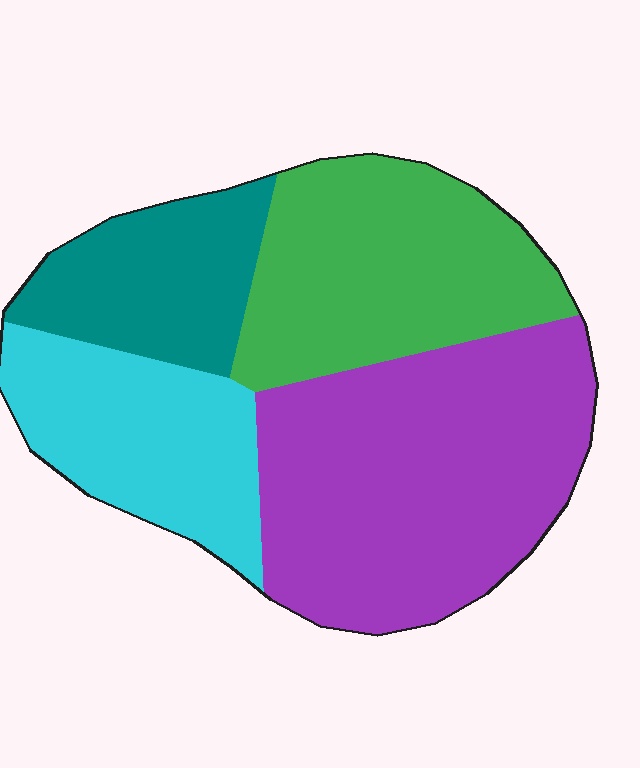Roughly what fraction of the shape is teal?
Teal takes up about one sixth (1/6) of the shape.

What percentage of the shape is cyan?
Cyan covers around 20% of the shape.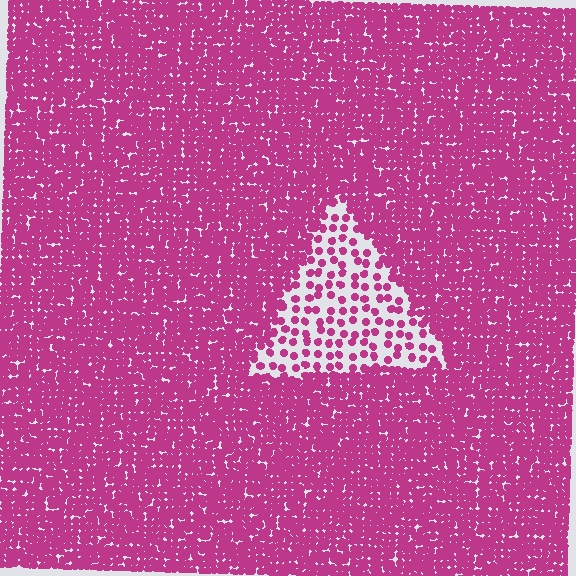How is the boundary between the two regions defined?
The boundary is defined by a change in element density (approximately 3.1x ratio). All elements are the same color, size, and shape.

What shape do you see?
I see a triangle.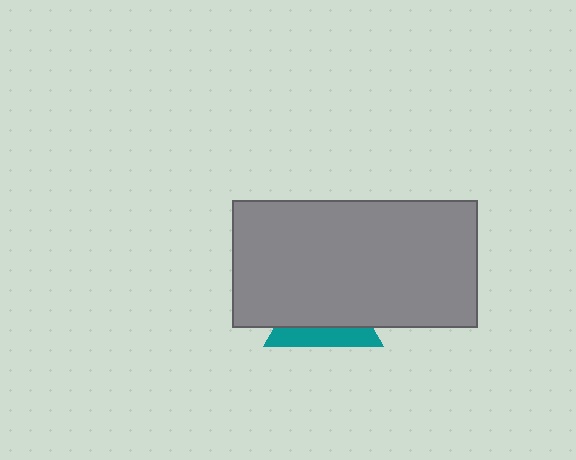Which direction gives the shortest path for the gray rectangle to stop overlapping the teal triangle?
Moving up gives the shortest separation.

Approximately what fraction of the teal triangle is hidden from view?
Roughly 65% of the teal triangle is hidden behind the gray rectangle.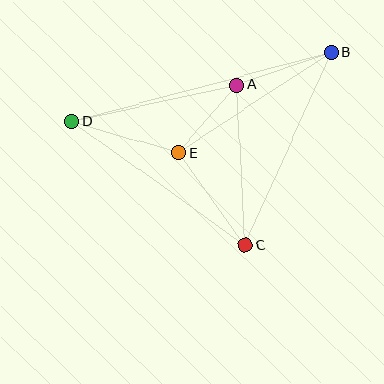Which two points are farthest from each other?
Points B and D are farthest from each other.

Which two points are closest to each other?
Points A and E are closest to each other.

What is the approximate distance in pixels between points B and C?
The distance between B and C is approximately 211 pixels.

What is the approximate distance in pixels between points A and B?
The distance between A and B is approximately 100 pixels.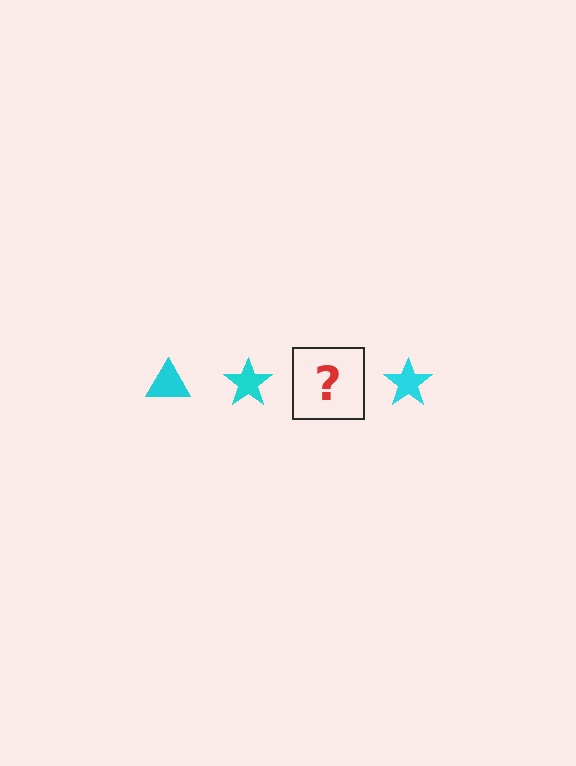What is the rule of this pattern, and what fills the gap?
The rule is that the pattern cycles through triangle, star shapes in cyan. The gap should be filled with a cyan triangle.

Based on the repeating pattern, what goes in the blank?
The blank should be a cyan triangle.